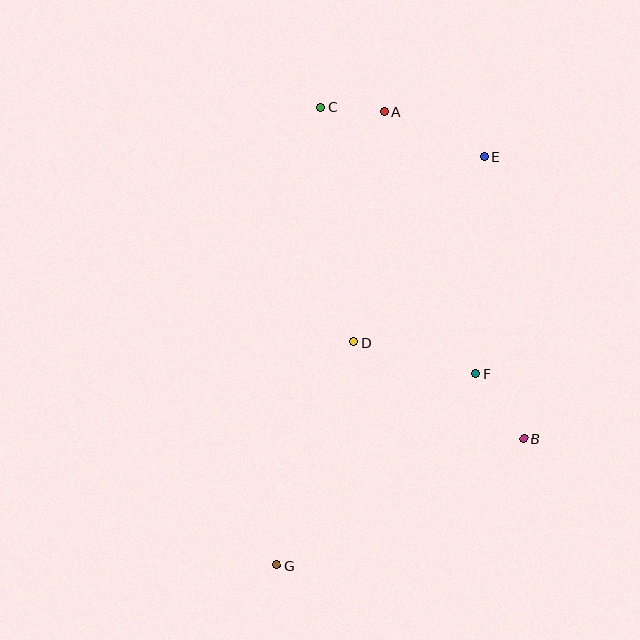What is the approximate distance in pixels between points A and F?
The distance between A and F is approximately 278 pixels.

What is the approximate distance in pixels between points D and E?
The distance between D and E is approximately 227 pixels.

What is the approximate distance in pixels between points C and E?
The distance between C and E is approximately 171 pixels.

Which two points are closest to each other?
Points A and C are closest to each other.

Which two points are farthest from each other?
Points A and G are farthest from each other.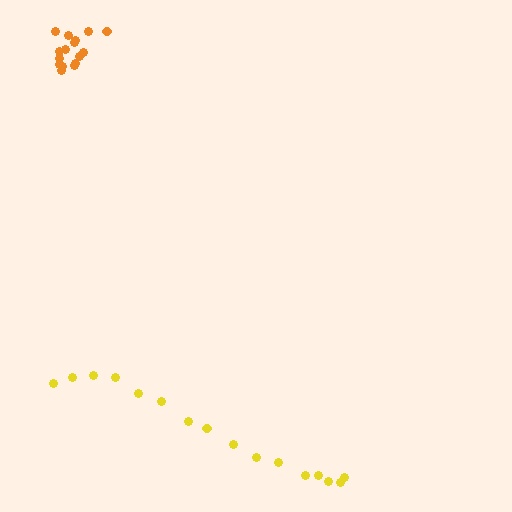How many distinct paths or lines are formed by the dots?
There are 2 distinct paths.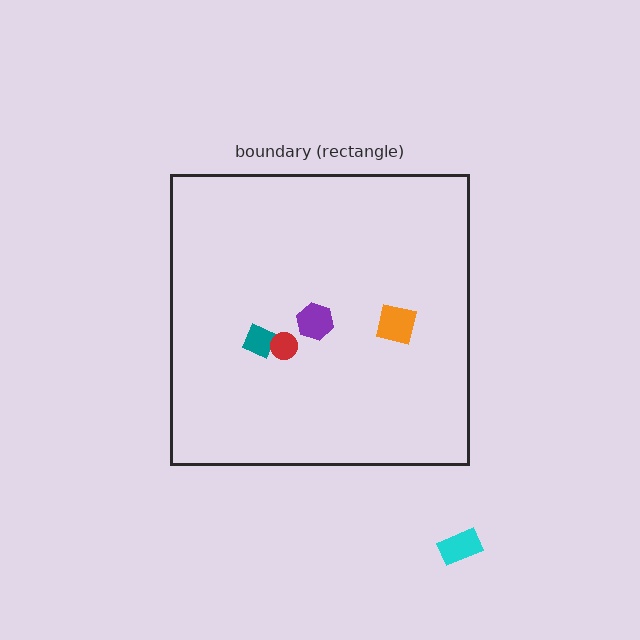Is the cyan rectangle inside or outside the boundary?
Outside.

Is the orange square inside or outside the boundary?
Inside.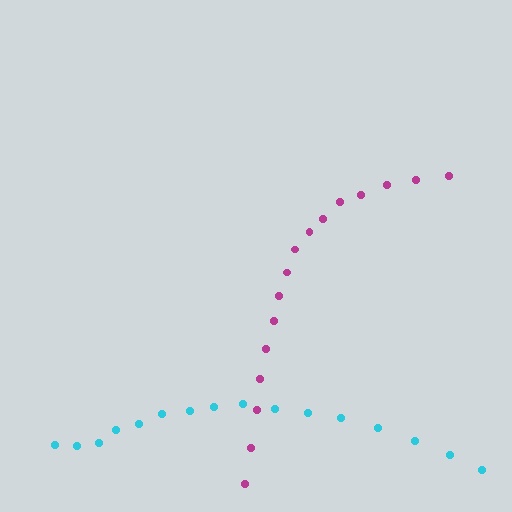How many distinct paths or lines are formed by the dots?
There are 2 distinct paths.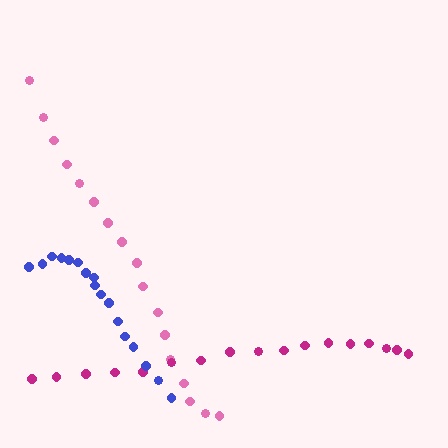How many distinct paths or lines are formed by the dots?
There are 3 distinct paths.